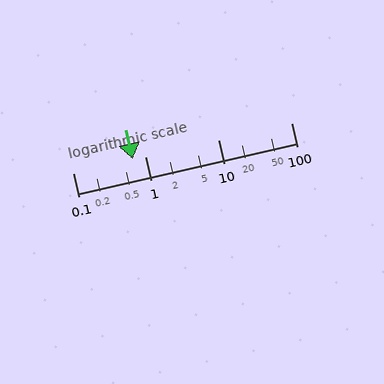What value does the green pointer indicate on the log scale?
The pointer indicates approximately 0.67.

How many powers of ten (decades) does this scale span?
The scale spans 3 decades, from 0.1 to 100.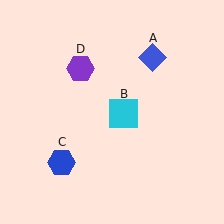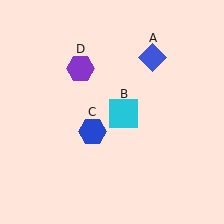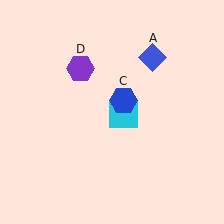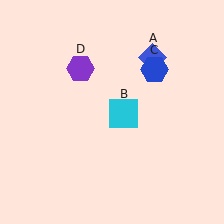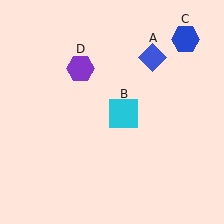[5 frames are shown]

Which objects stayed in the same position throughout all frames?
Blue diamond (object A) and cyan square (object B) and purple hexagon (object D) remained stationary.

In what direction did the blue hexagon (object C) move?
The blue hexagon (object C) moved up and to the right.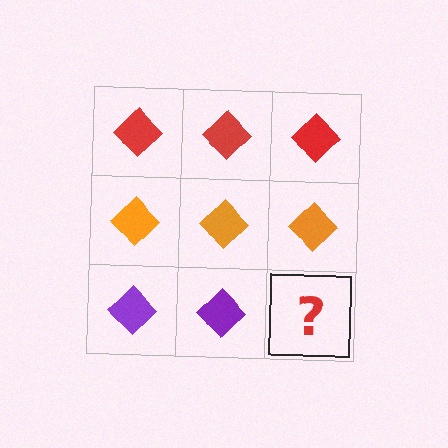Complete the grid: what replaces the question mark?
The question mark should be replaced with a purple diamond.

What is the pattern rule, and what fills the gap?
The rule is that each row has a consistent color. The gap should be filled with a purple diamond.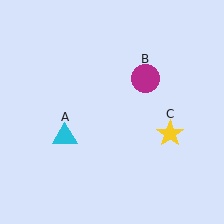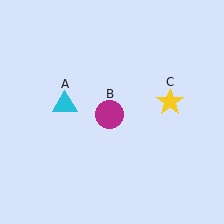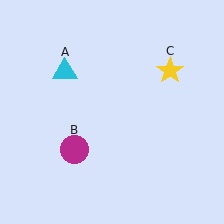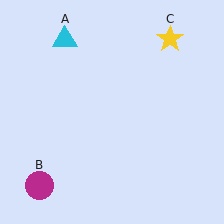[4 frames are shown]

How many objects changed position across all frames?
3 objects changed position: cyan triangle (object A), magenta circle (object B), yellow star (object C).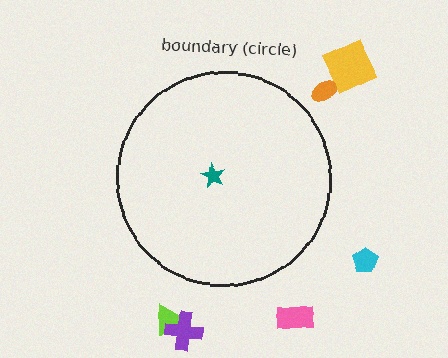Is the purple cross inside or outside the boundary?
Outside.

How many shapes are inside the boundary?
1 inside, 6 outside.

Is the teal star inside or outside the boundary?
Inside.